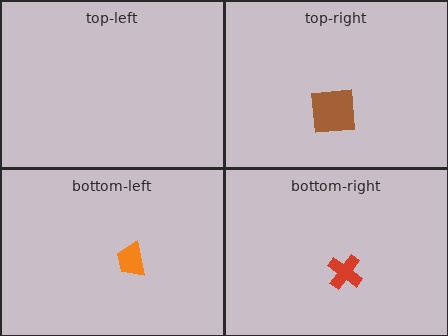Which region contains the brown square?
The top-right region.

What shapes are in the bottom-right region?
The red cross.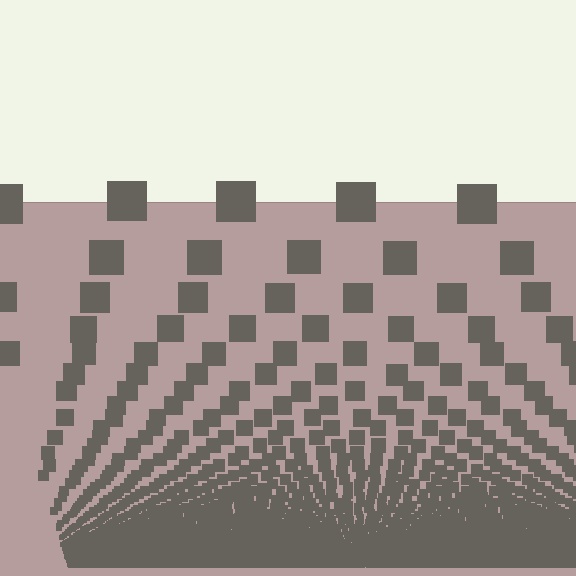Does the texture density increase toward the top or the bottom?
Density increases toward the bottom.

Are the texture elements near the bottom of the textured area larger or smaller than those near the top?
Smaller. The gradient is inverted — elements near the bottom are smaller and denser.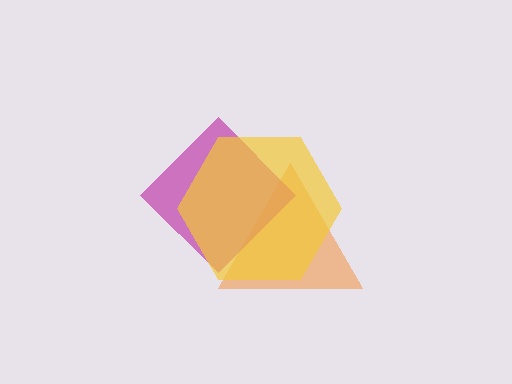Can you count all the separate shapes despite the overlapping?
Yes, there are 3 separate shapes.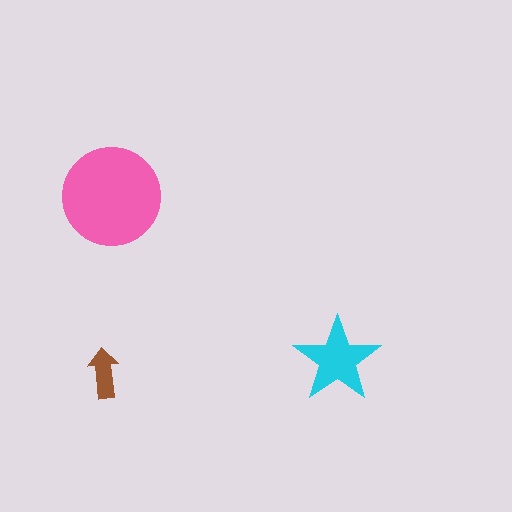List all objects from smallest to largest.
The brown arrow, the cyan star, the pink circle.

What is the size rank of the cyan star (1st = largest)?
2nd.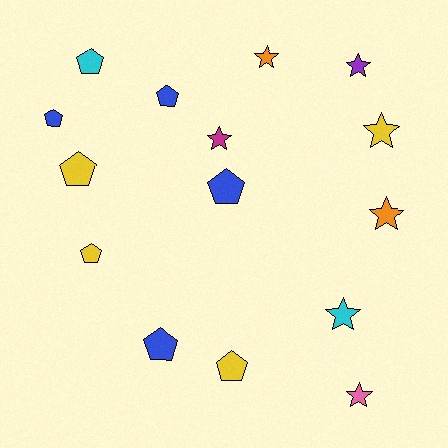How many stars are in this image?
There are 7 stars.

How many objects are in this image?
There are 15 objects.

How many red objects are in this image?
There are no red objects.